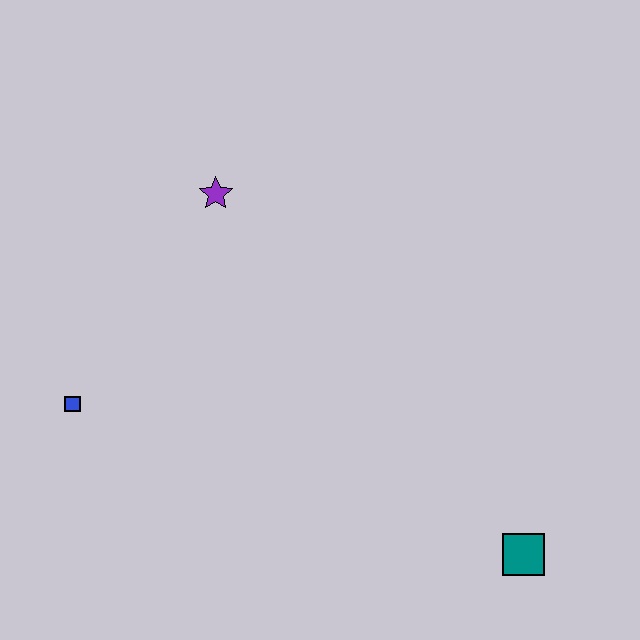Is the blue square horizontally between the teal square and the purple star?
No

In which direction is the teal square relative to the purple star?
The teal square is below the purple star.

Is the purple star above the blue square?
Yes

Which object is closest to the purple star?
The blue square is closest to the purple star.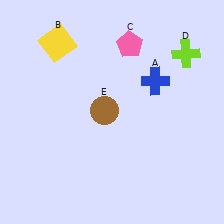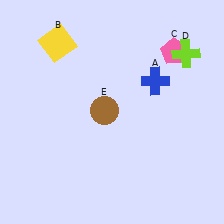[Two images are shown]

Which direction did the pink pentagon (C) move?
The pink pentagon (C) moved right.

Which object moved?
The pink pentagon (C) moved right.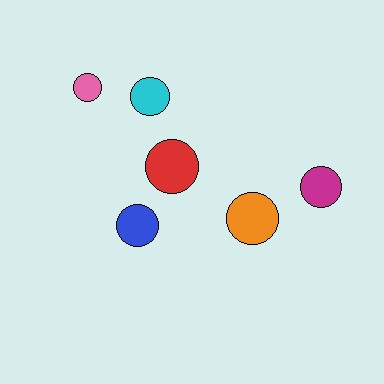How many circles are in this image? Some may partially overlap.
There are 6 circles.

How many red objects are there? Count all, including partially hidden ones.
There is 1 red object.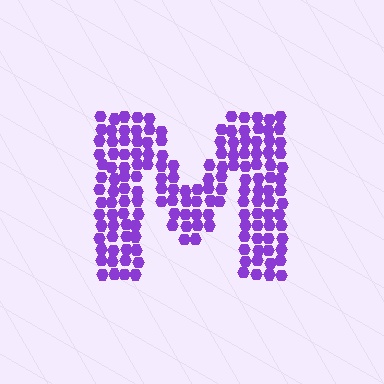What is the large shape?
The large shape is the letter M.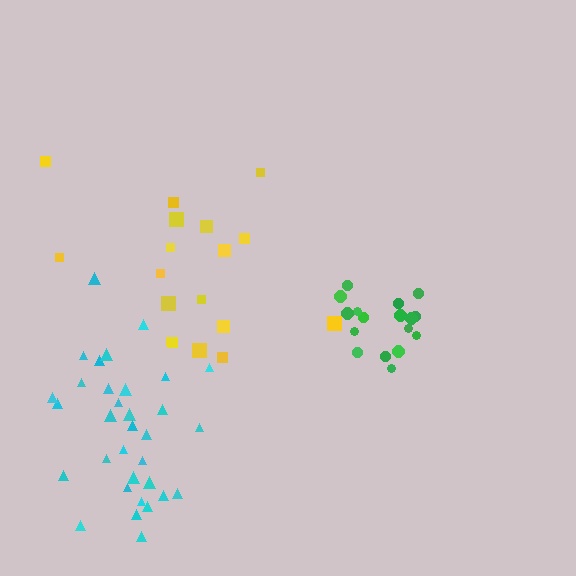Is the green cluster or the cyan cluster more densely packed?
Green.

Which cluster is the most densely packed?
Green.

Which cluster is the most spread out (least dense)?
Yellow.